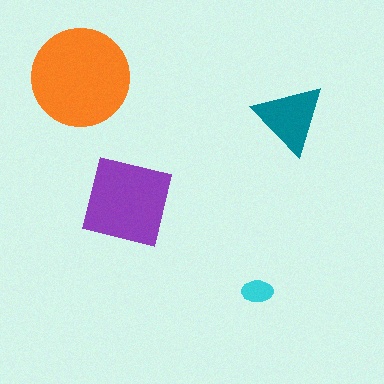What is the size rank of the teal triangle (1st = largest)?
3rd.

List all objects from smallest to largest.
The cyan ellipse, the teal triangle, the purple square, the orange circle.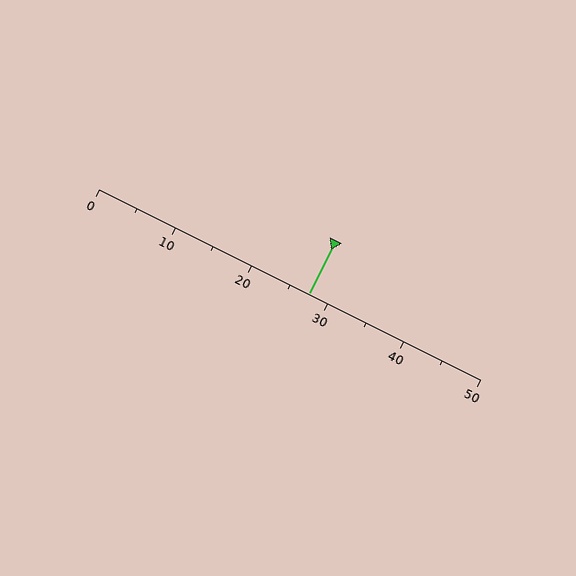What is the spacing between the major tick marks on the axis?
The major ticks are spaced 10 apart.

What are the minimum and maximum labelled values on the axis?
The axis runs from 0 to 50.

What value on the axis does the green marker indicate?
The marker indicates approximately 27.5.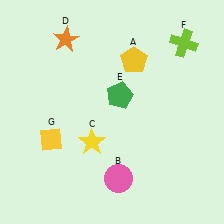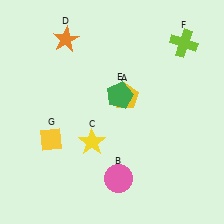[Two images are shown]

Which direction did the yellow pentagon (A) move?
The yellow pentagon (A) moved down.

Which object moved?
The yellow pentagon (A) moved down.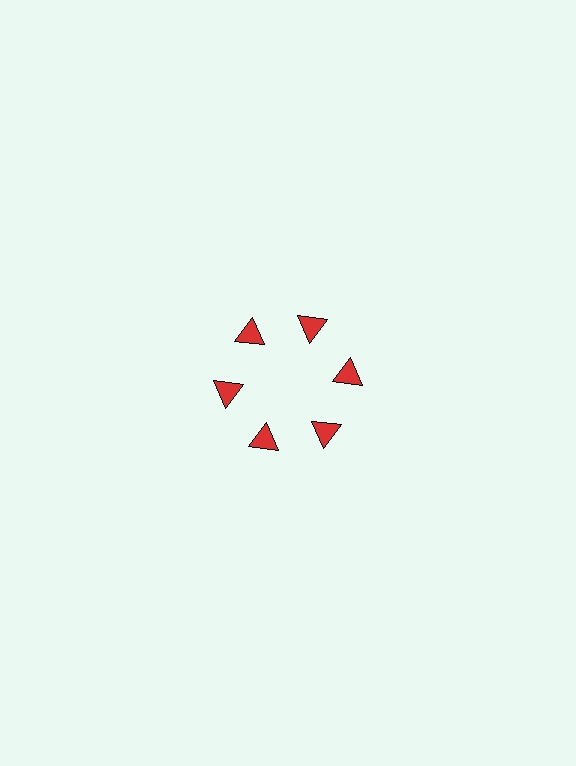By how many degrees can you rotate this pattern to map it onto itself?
The pattern maps onto itself every 60 degrees of rotation.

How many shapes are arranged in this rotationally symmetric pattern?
There are 6 shapes, arranged in 6 groups of 1.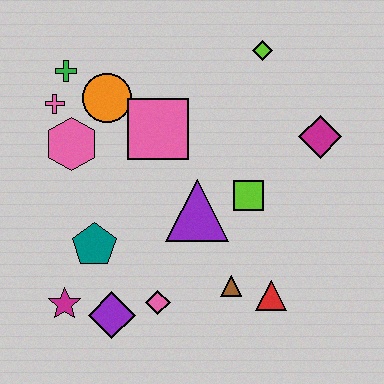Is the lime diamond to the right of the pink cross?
Yes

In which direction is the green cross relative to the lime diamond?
The green cross is to the left of the lime diamond.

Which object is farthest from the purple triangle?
The green cross is farthest from the purple triangle.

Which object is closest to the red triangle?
The brown triangle is closest to the red triangle.